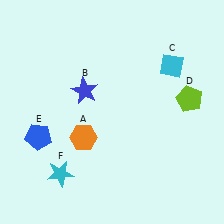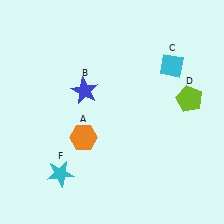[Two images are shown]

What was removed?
The blue pentagon (E) was removed in Image 2.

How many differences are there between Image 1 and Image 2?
There is 1 difference between the two images.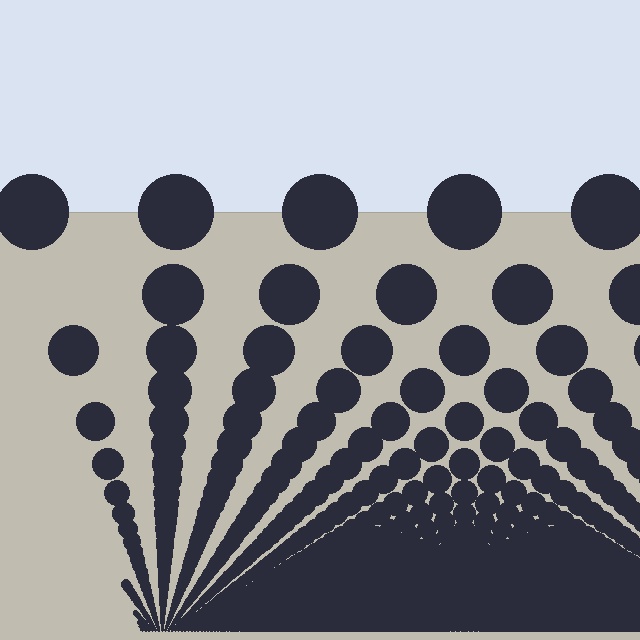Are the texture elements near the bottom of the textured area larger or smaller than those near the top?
Smaller. The gradient is inverted — elements near the bottom are smaller and denser.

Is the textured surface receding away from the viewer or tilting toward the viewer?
The surface appears to tilt toward the viewer. Texture elements get larger and sparser toward the top.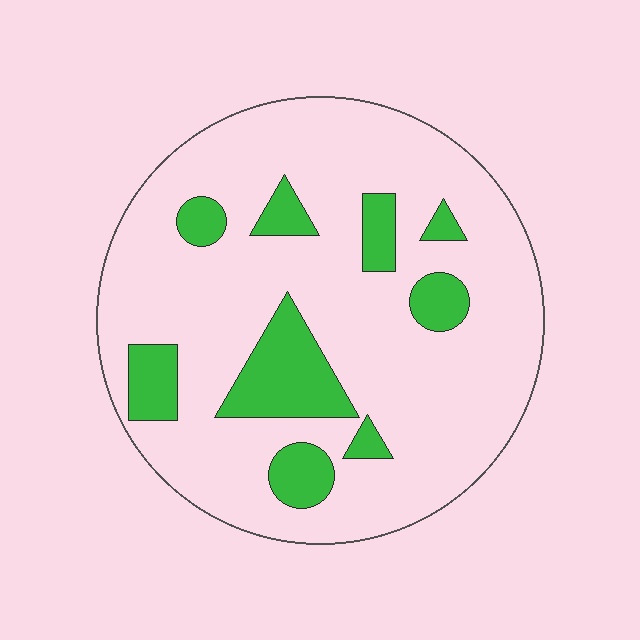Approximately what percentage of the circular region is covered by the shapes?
Approximately 20%.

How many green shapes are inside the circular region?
9.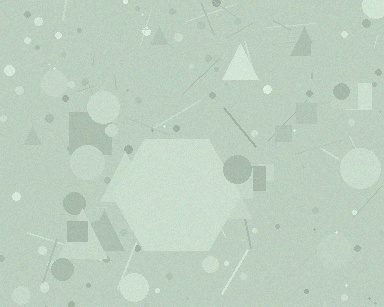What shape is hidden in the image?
A hexagon is hidden in the image.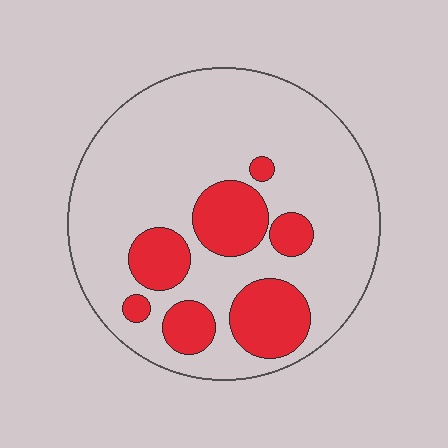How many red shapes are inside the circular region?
7.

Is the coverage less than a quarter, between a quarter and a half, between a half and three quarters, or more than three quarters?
Less than a quarter.